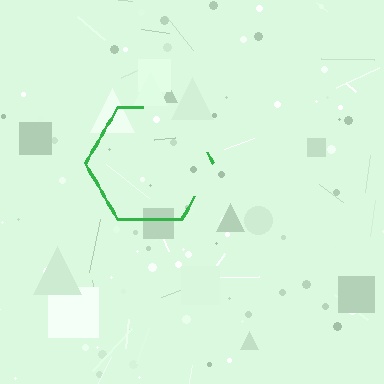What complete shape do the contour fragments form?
The contour fragments form a hexagon.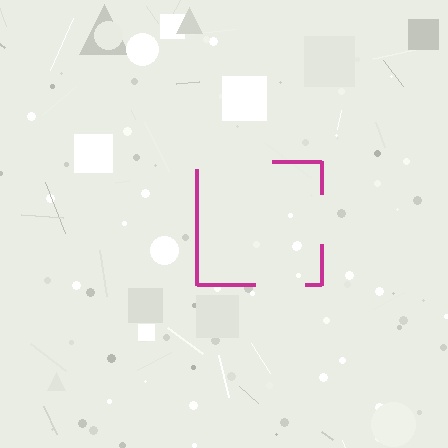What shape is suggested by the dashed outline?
The dashed outline suggests a square.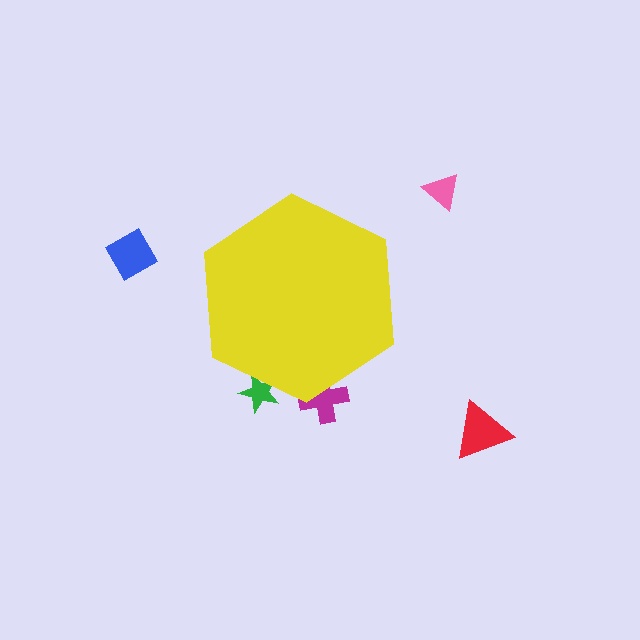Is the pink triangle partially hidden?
No, the pink triangle is fully visible.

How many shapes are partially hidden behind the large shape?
2 shapes are partially hidden.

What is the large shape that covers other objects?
A yellow hexagon.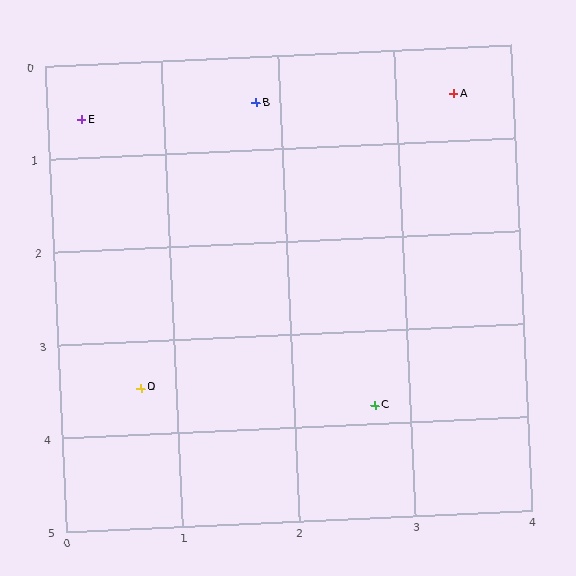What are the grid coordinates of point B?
Point B is at approximately (1.8, 0.5).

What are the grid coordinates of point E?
Point E is at approximately (0.3, 0.6).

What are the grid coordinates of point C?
Point C is at approximately (2.7, 3.8).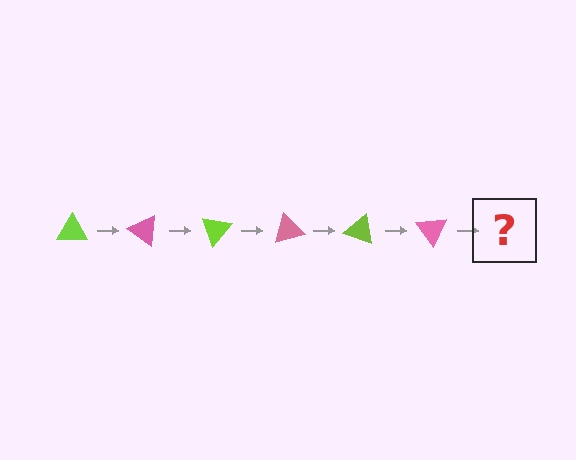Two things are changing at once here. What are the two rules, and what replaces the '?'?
The two rules are that it rotates 35 degrees each step and the color cycles through lime and pink. The '?' should be a lime triangle, rotated 210 degrees from the start.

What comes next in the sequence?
The next element should be a lime triangle, rotated 210 degrees from the start.